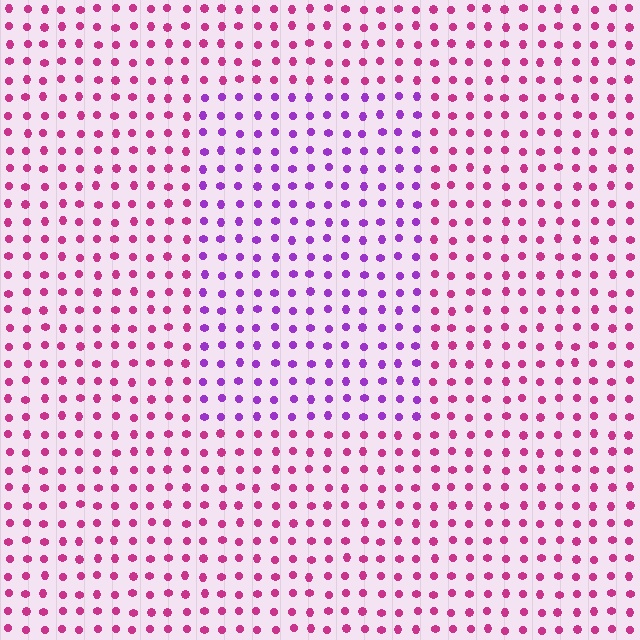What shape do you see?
I see a rectangle.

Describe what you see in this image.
The image is filled with small magenta elements in a uniform arrangement. A rectangle-shaped region is visible where the elements are tinted to a slightly different hue, forming a subtle color boundary.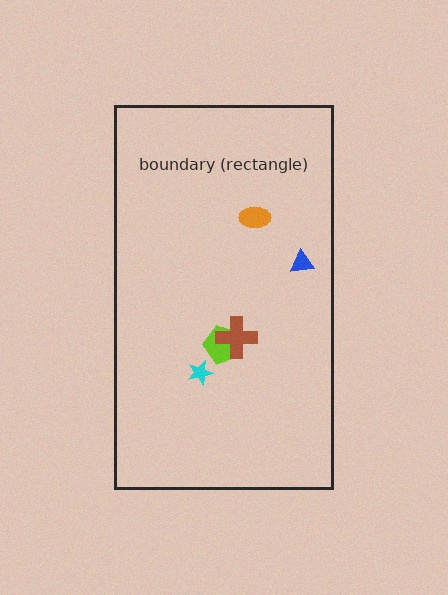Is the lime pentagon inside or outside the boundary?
Inside.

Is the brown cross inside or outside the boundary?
Inside.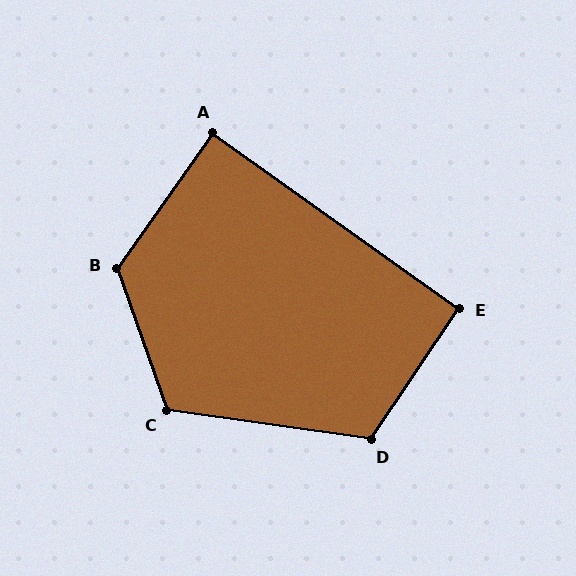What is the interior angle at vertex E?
Approximately 91 degrees (approximately right).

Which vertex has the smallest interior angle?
A, at approximately 90 degrees.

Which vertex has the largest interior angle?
B, at approximately 125 degrees.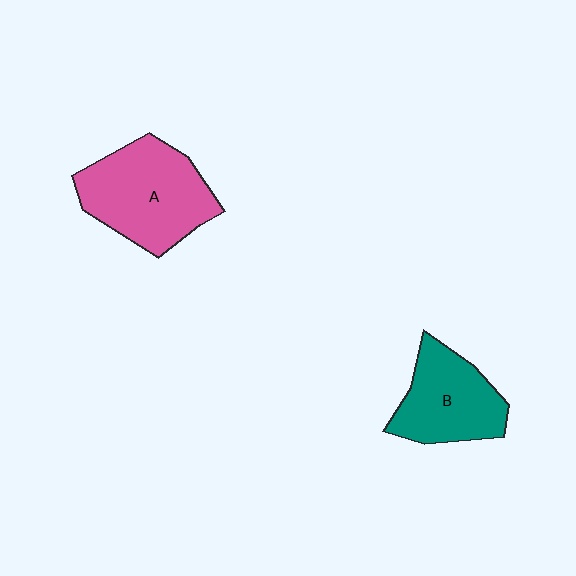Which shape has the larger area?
Shape A (pink).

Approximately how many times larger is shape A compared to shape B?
Approximately 1.3 times.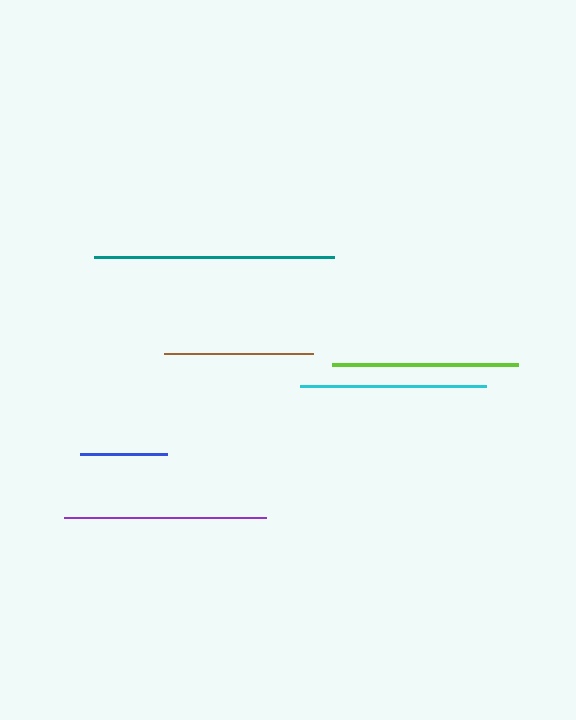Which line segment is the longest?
The teal line is the longest at approximately 240 pixels.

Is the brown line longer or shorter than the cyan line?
The cyan line is longer than the brown line.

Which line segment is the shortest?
The blue line is the shortest at approximately 86 pixels.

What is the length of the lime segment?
The lime segment is approximately 186 pixels long.